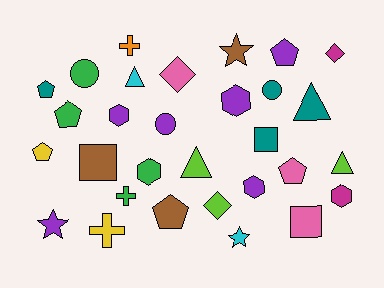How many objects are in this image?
There are 30 objects.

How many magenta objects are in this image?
There are 2 magenta objects.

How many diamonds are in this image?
There are 3 diamonds.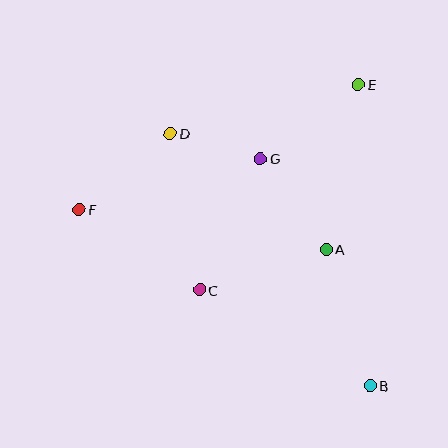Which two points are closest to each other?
Points D and G are closest to each other.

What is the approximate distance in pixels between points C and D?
The distance between C and D is approximately 159 pixels.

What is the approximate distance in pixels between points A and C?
The distance between A and C is approximately 133 pixels.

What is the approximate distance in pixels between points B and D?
The distance between B and D is approximately 322 pixels.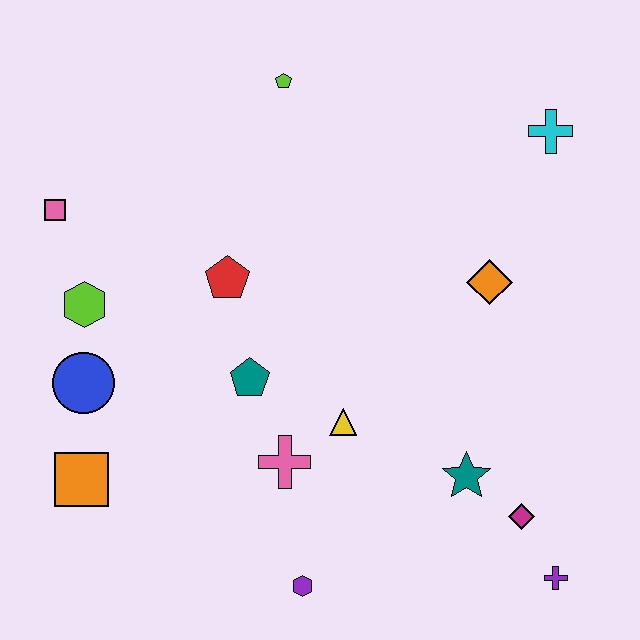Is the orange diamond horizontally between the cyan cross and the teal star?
Yes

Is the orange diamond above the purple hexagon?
Yes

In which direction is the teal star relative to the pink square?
The teal star is to the right of the pink square.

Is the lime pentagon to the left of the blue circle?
No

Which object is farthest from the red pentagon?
The purple cross is farthest from the red pentagon.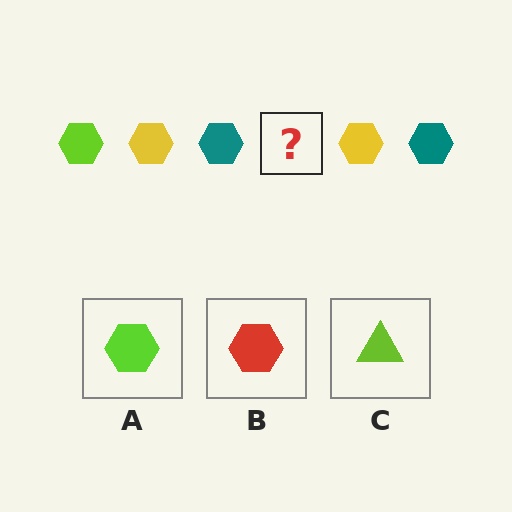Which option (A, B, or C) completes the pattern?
A.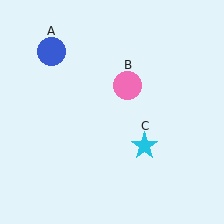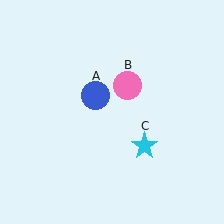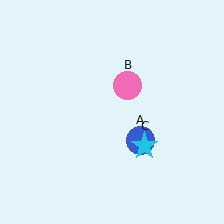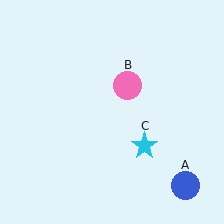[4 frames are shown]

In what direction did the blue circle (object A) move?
The blue circle (object A) moved down and to the right.